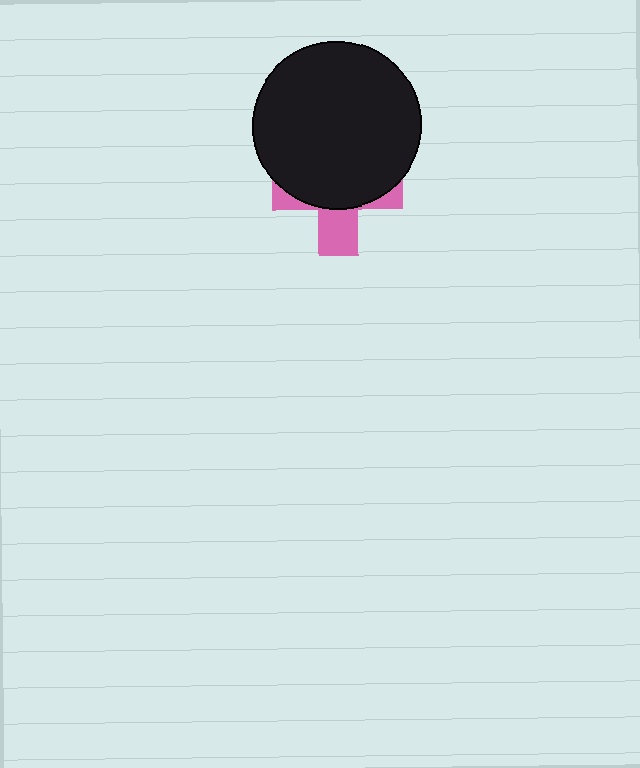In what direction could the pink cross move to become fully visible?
The pink cross could move down. That would shift it out from behind the black circle entirely.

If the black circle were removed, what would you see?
You would see the complete pink cross.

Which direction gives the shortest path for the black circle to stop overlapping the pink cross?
Moving up gives the shortest separation.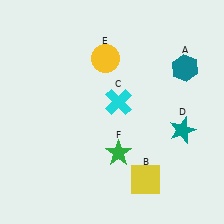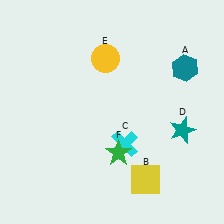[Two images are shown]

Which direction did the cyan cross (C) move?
The cyan cross (C) moved down.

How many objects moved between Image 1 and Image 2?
1 object moved between the two images.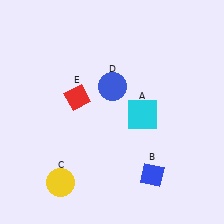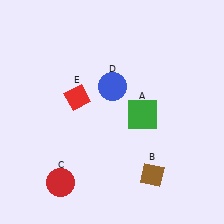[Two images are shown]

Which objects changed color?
A changed from cyan to green. B changed from blue to brown. C changed from yellow to red.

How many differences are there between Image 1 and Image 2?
There are 3 differences between the two images.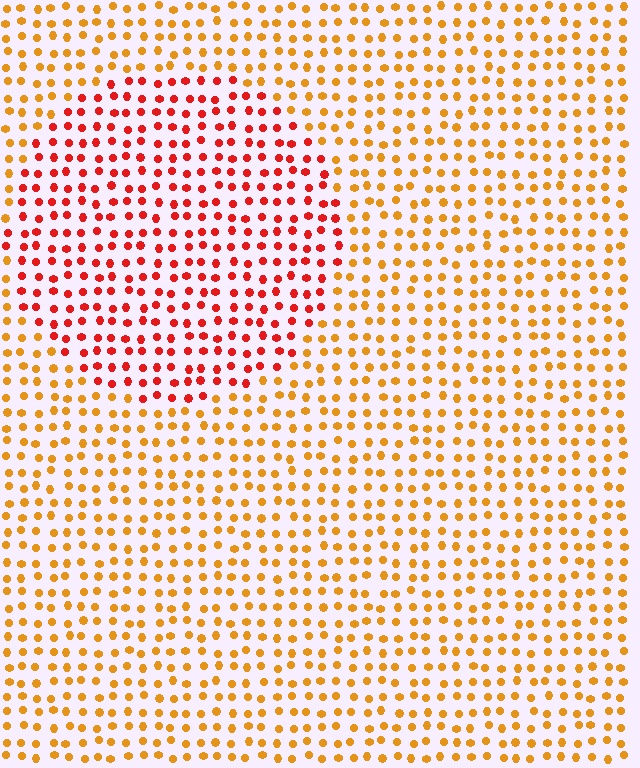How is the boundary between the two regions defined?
The boundary is defined purely by a slight shift in hue (about 37 degrees). Spacing, size, and orientation are identical on both sides.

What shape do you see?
I see a circle.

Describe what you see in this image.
The image is filled with small orange elements in a uniform arrangement. A circle-shaped region is visible where the elements are tinted to a slightly different hue, forming a subtle color boundary.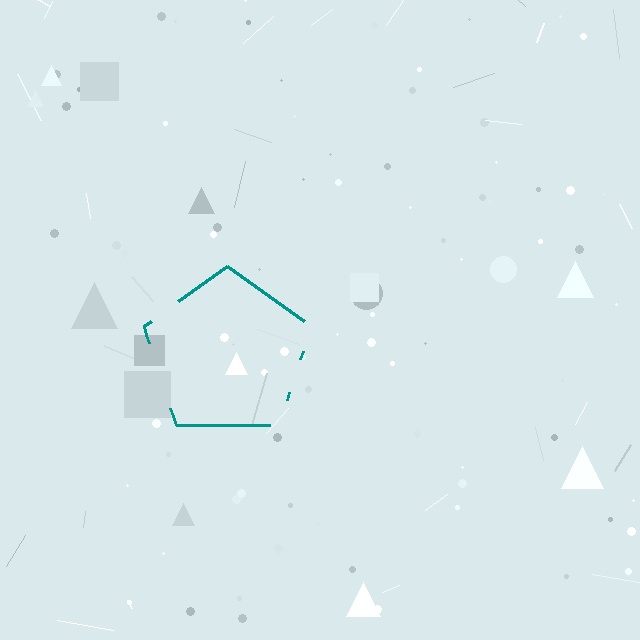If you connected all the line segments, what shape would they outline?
They would outline a pentagon.